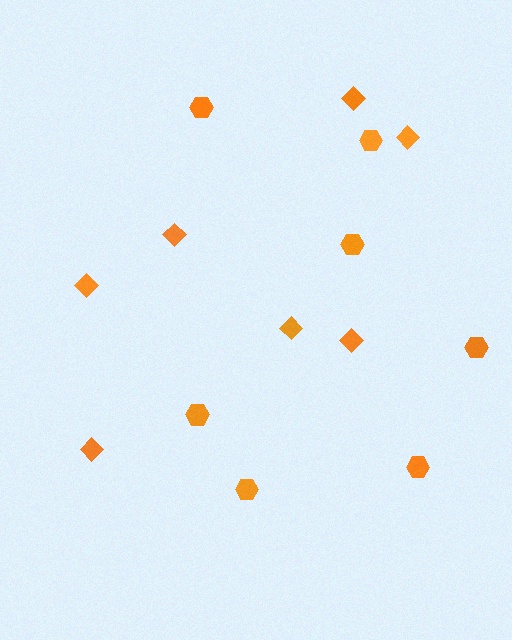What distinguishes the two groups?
There are 2 groups: one group of hexagons (7) and one group of diamonds (7).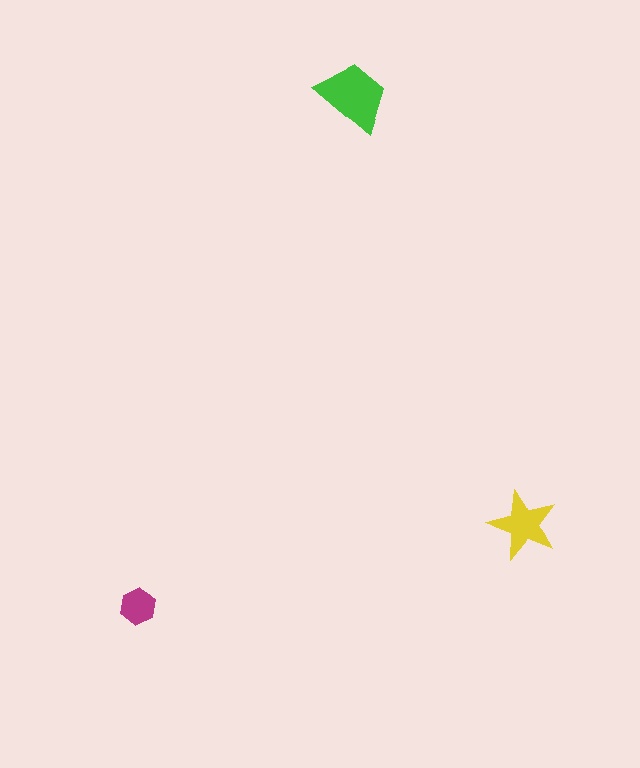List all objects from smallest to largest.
The magenta hexagon, the yellow star, the green trapezoid.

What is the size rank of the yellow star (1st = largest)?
2nd.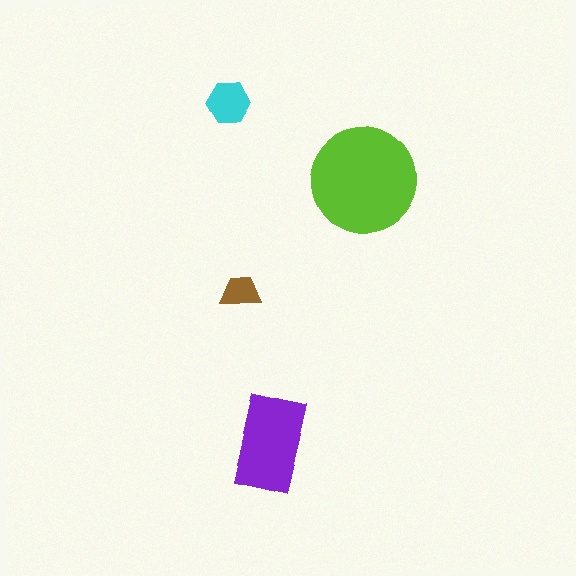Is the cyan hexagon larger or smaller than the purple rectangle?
Smaller.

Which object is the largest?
The lime circle.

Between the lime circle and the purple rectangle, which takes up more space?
The lime circle.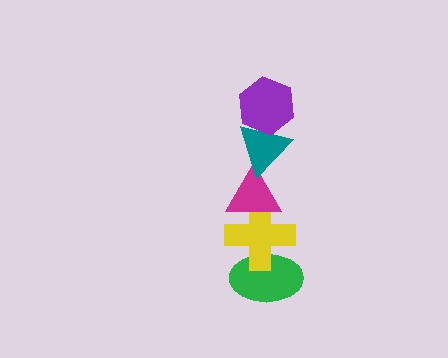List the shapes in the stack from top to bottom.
From top to bottom: the purple hexagon, the teal triangle, the magenta triangle, the yellow cross, the green ellipse.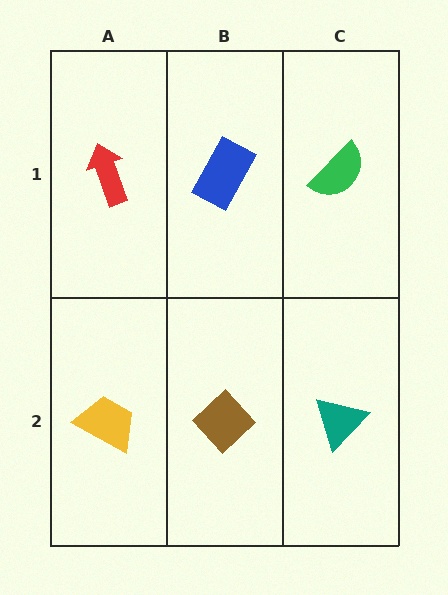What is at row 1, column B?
A blue rectangle.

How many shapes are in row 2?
3 shapes.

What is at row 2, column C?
A teal triangle.